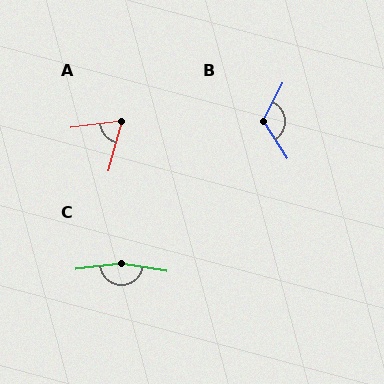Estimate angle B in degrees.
Approximately 121 degrees.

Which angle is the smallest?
A, at approximately 68 degrees.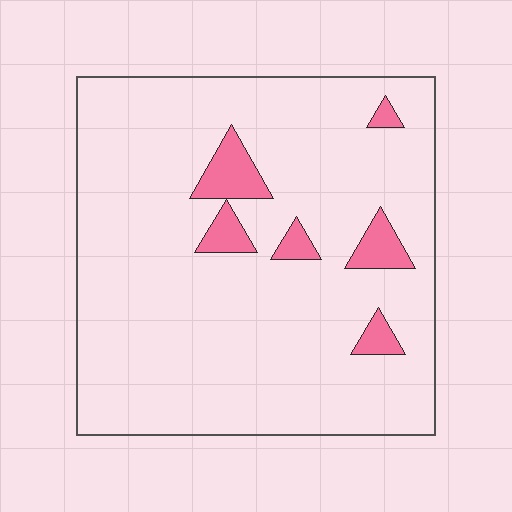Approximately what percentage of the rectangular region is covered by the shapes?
Approximately 10%.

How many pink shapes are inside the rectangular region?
6.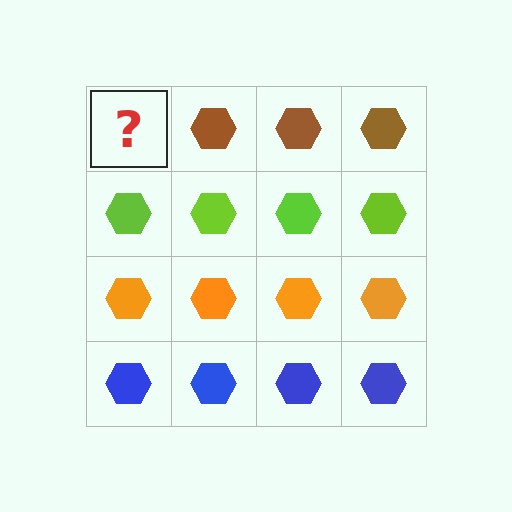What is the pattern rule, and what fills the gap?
The rule is that each row has a consistent color. The gap should be filled with a brown hexagon.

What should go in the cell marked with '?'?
The missing cell should contain a brown hexagon.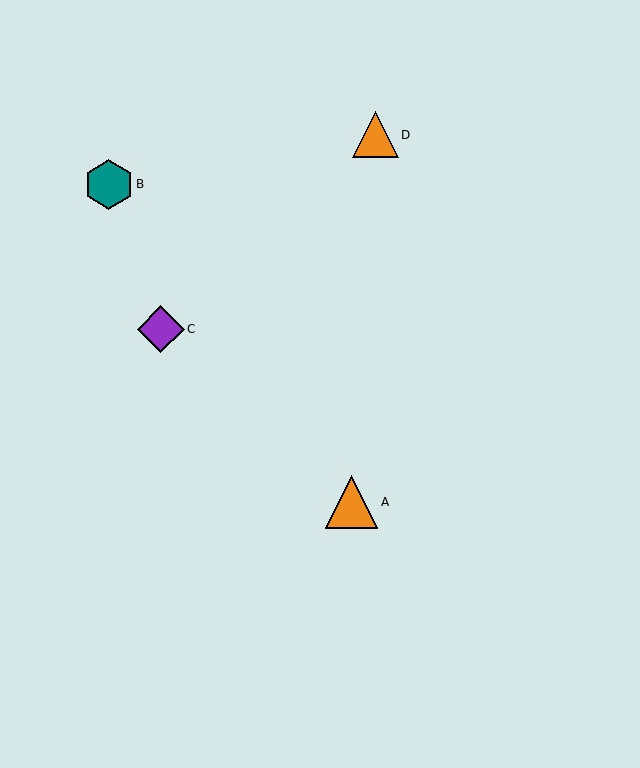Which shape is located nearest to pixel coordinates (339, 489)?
The orange triangle (labeled A) at (352, 502) is nearest to that location.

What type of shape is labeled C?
Shape C is a purple diamond.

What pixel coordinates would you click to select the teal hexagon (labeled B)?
Click at (109, 184) to select the teal hexagon B.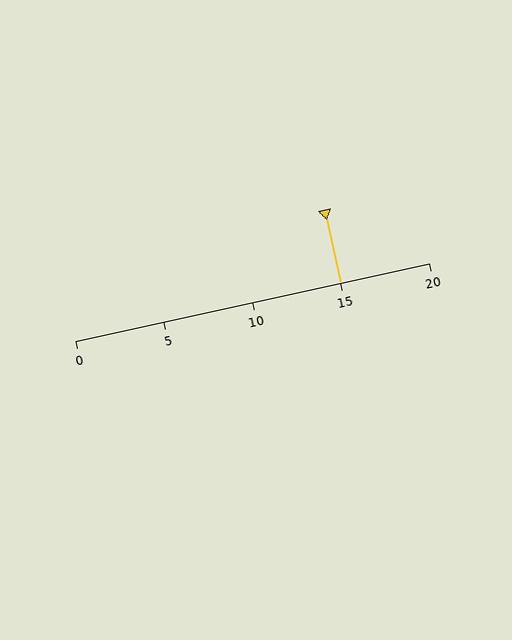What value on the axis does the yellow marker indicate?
The marker indicates approximately 15.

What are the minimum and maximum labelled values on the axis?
The axis runs from 0 to 20.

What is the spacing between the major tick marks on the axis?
The major ticks are spaced 5 apart.